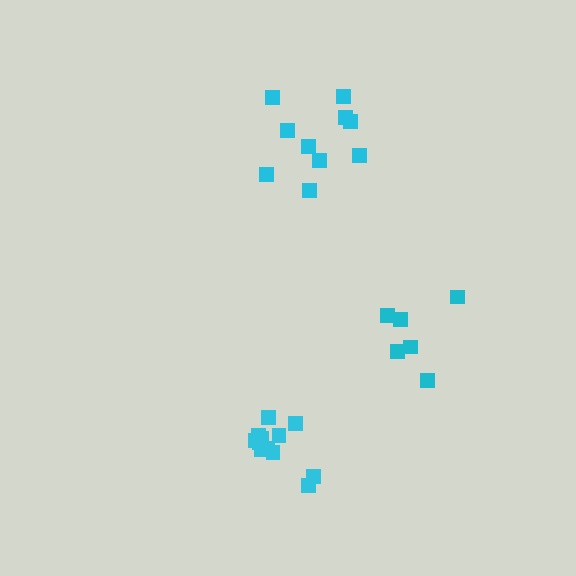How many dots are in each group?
Group 1: 12 dots, Group 2: 10 dots, Group 3: 6 dots (28 total).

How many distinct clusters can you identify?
There are 3 distinct clusters.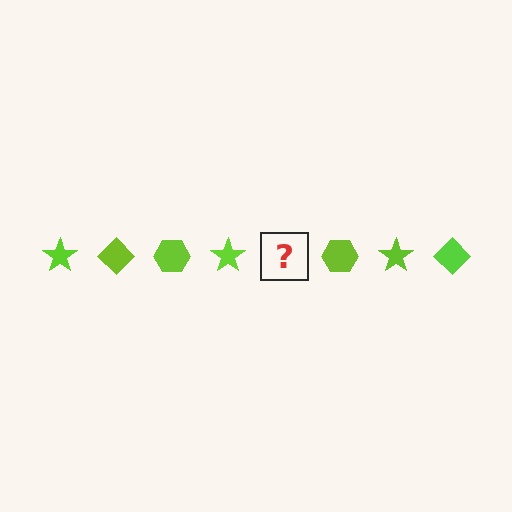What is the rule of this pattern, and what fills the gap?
The rule is that the pattern cycles through star, diamond, hexagon shapes in lime. The gap should be filled with a lime diamond.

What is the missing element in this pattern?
The missing element is a lime diamond.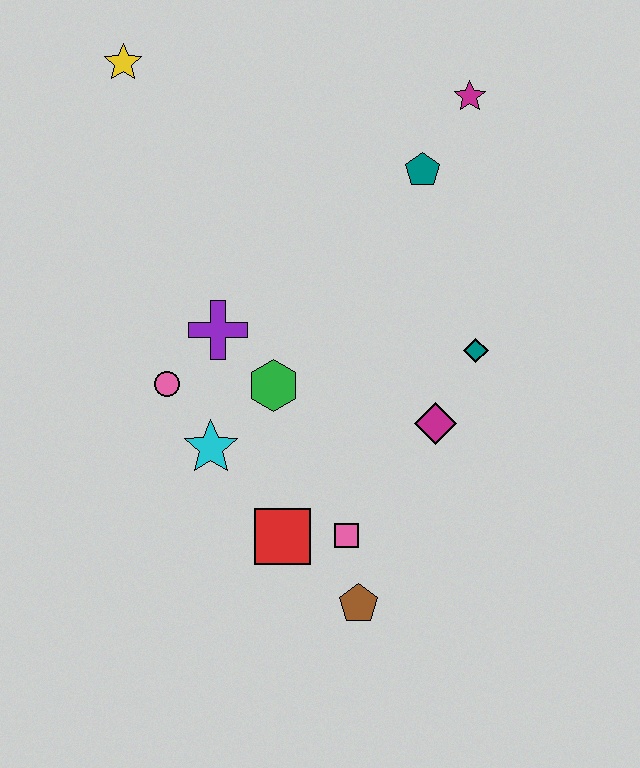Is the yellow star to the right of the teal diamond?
No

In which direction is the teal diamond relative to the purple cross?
The teal diamond is to the right of the purple cross.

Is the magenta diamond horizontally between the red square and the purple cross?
No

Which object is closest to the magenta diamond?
The teal diamond is closest to the magenta diamond.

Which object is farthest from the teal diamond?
The yellow star is farthest from the teal diamond.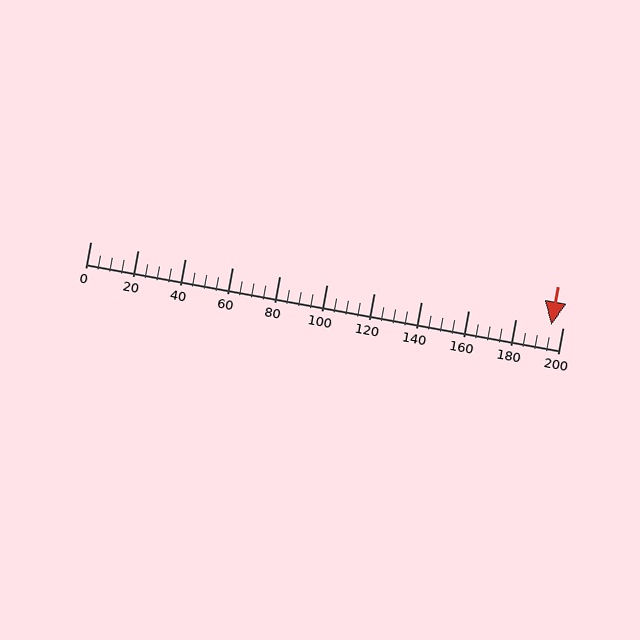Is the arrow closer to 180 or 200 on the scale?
The arrow is closer to 200.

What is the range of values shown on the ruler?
The ruler shows values from 0 to 200.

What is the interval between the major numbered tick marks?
The major tick marks are spaced 20 units apart.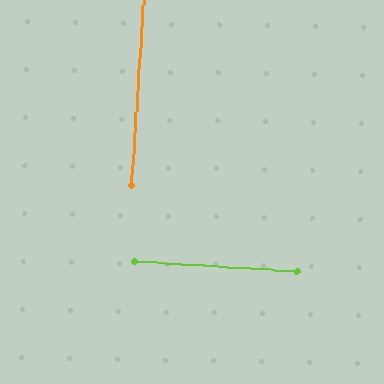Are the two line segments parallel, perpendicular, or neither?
Perpendicular — they meet at approximately 90°.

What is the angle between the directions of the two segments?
Approximately 90 degrees.